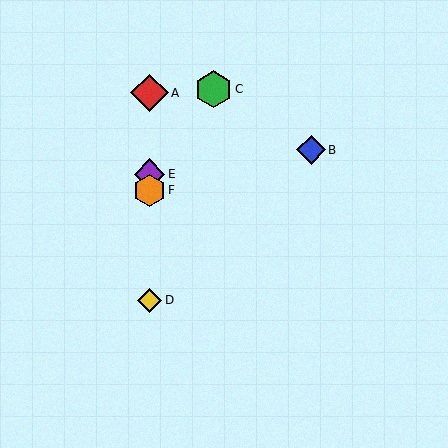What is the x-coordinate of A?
Object A is at x≈149.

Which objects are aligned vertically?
Objects A, D, E, F are aligned vertically.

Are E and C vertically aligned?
No, E is at x≈149 and C is at x≈214.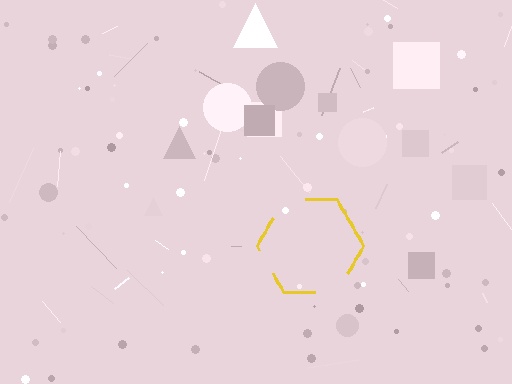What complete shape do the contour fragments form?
The contour fragments form a hexagon.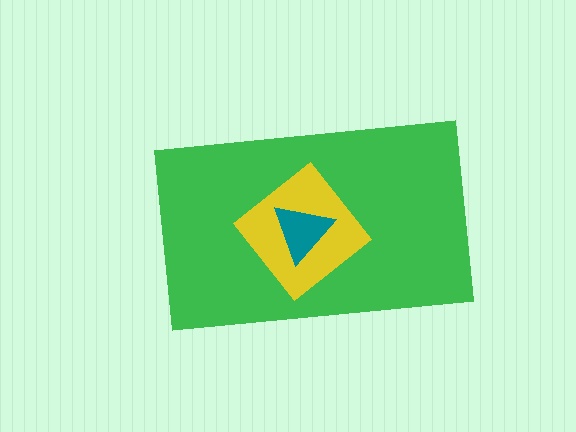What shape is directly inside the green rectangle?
The yellow diamond.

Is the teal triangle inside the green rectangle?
Yes.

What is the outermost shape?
The green rectangle.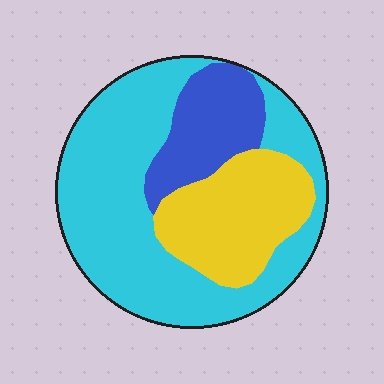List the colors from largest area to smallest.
From largest to smallest: cyan, yellow, blue.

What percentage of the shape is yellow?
Yellow takes up less than a quarter of the shape.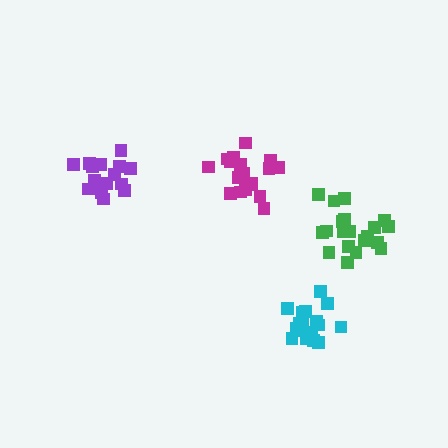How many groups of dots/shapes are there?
There are 4 groups.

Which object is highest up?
The purple cluster is topmost.